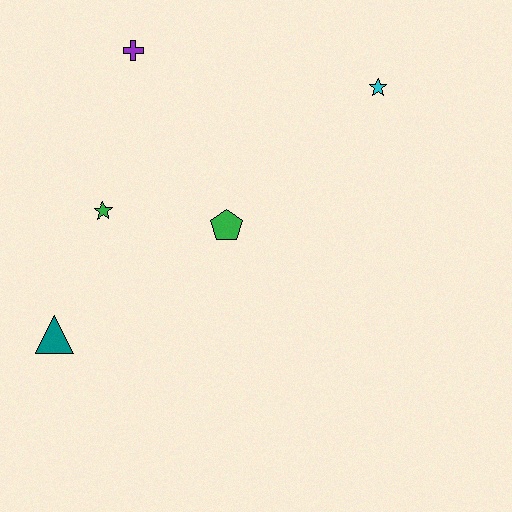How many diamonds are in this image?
There are no diamonds.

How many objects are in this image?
There are 5 objects.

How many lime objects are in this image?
There are no lime objects.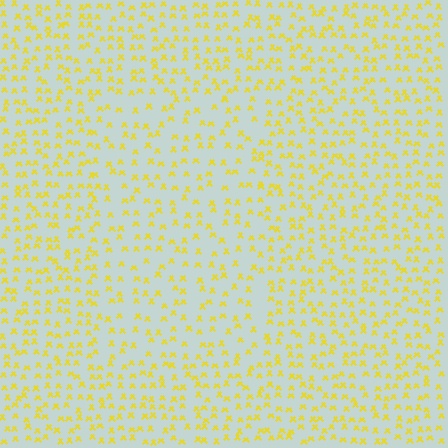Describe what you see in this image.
The image contains small yellow elements arranged at two different densities. A rectangle-shaped region is visible where the elements are less densely packed than the surrounding area.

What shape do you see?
I see a rectangle.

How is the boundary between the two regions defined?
The boundary is defined by a change in element density (approximately 1.5x ratio). All elements are the same color, size, and shape.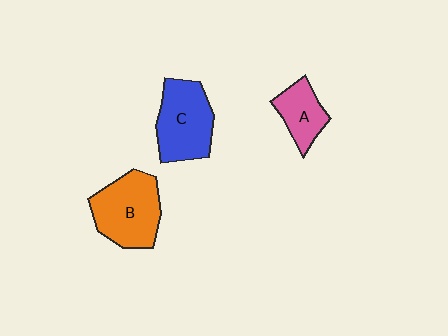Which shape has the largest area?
Shape B (orange).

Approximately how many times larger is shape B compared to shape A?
Approximately 1.8 times.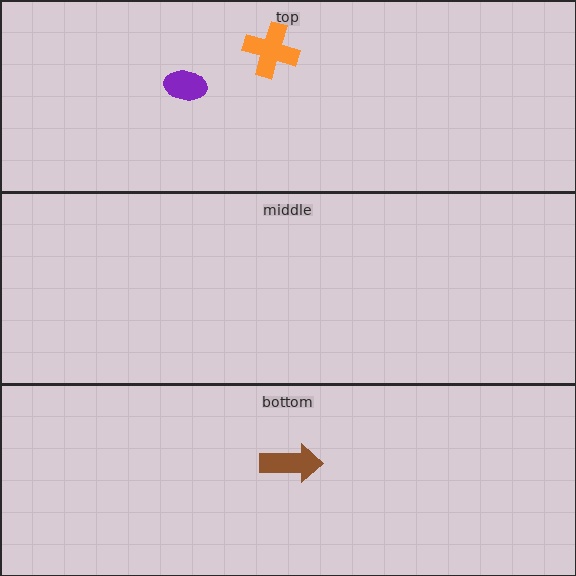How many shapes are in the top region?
2.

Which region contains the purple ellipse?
The top region.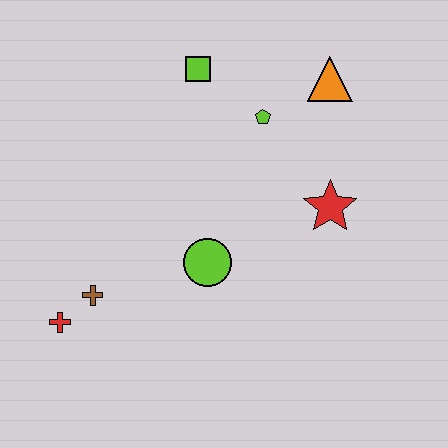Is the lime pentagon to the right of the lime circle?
Yes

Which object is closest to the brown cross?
The red cross is closest to the brown cross.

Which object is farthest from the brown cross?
The orange triangle is farthest from the brown cross.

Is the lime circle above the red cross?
Yes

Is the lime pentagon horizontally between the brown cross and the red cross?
No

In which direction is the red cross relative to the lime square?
The red cross is below the lime square.